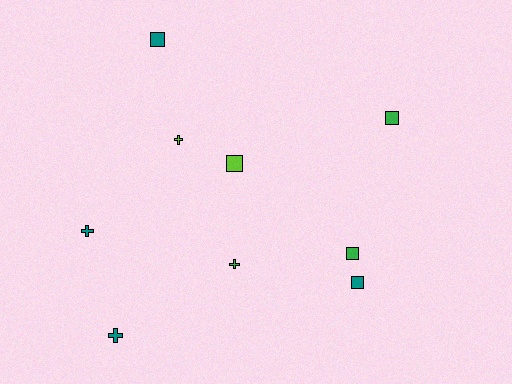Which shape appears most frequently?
Square, with 5 objects.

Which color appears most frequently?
Teal, with 4 objects.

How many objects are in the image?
There are 9 objects.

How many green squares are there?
There are 2 green squares.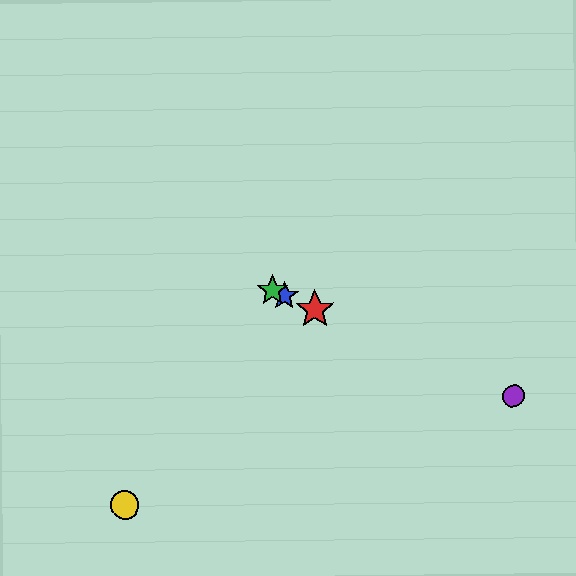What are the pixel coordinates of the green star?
The green star is at (273, 291).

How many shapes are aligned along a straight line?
4 shapes (the red star, the blue star, the green star, the purple circle) are aligned along a straight line.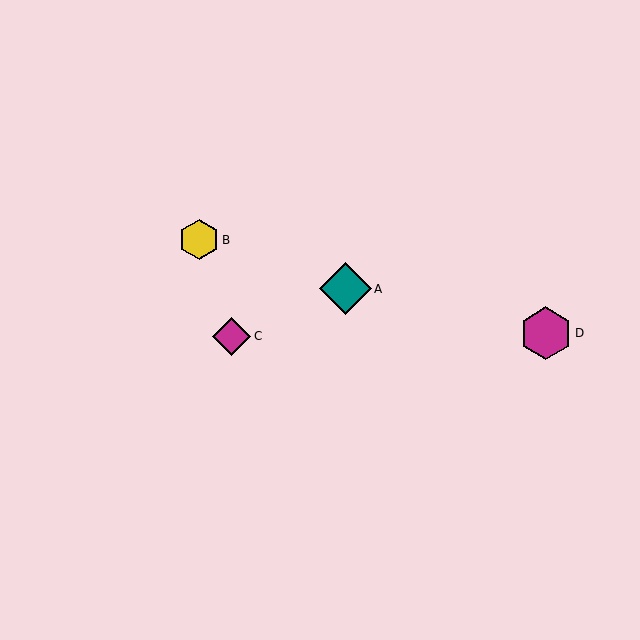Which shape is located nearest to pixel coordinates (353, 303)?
The teal diamond (labeled A) at (345, 289) is nearest to that location.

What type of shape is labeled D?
Shape D is a magenta hexagon.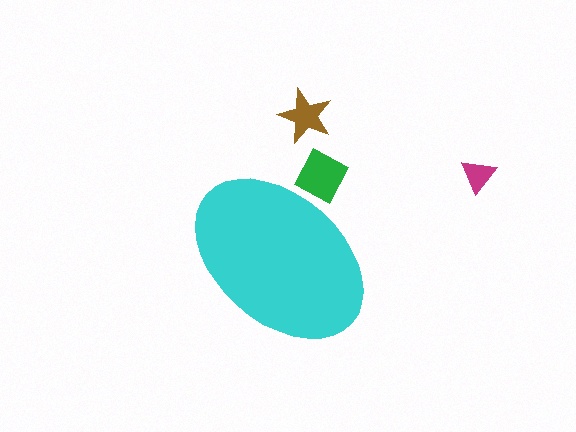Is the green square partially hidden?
Yes, the green square is partially hidden behind the cyan ellipse.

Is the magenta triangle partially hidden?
No, the magenta triangle is fully visible.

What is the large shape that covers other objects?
A cyan ellipse.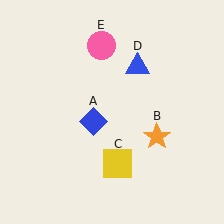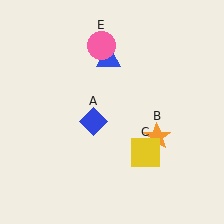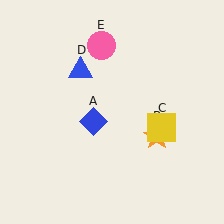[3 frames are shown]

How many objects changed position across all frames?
2 objects changed position: yellow square (object C), blue triangle (object D).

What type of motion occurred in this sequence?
The yellow square (object C), blue triangle (object D) rotated counterclockwise around the center of the scene.